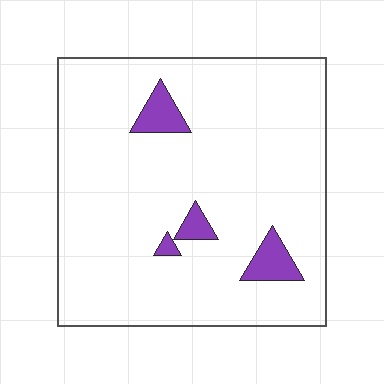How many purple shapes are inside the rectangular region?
4.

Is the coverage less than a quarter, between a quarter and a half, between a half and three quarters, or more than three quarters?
Less than a quarter.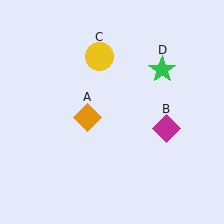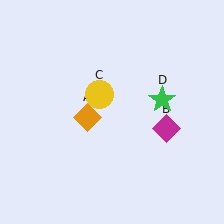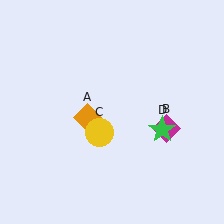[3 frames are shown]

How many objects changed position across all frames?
2 objects changed position: yellow circle (object C), green star (object D).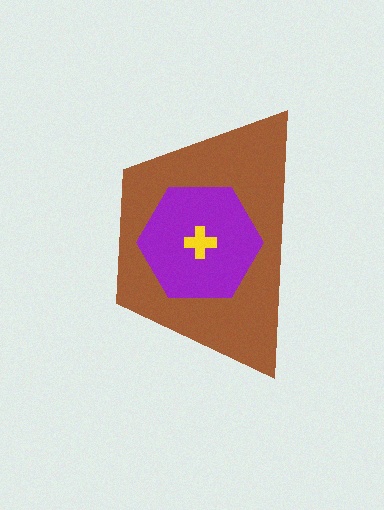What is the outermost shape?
The brown trapezoid.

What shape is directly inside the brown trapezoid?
The purple hexagon.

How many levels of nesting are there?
3.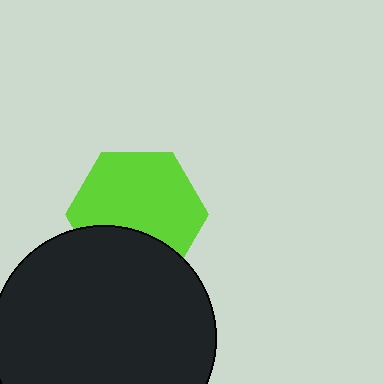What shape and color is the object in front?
The object in front is a black circle.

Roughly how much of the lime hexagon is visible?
Most of it is visible (roughly 70%).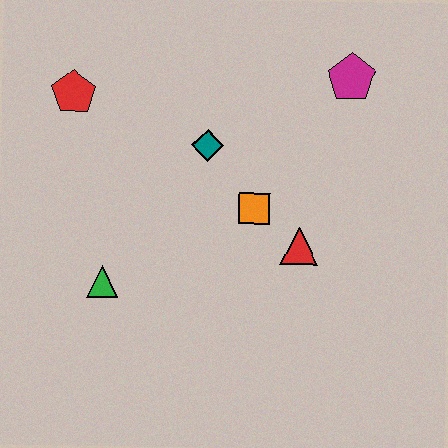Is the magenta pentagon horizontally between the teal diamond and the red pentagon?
No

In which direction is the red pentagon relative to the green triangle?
The red pentagon is above the green triangle.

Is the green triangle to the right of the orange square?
No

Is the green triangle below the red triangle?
Yes